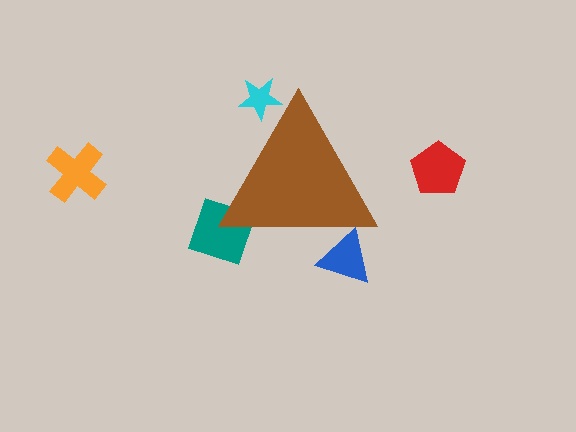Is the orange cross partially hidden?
No, the orange cross is fully visible.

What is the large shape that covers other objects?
A brown triangle.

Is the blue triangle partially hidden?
Yes, the blue triangle is partially hidden behind the brown triangle.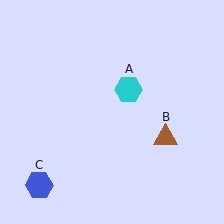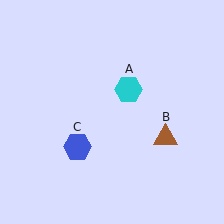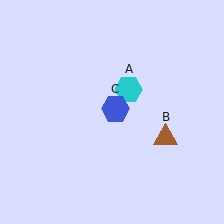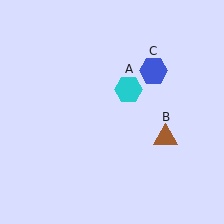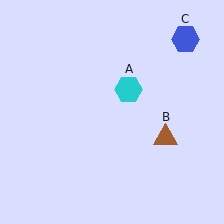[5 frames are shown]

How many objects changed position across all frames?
1 object changed position: blue hexagon (object C).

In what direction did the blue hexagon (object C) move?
The blue hexagon (object C) moved up and to the right.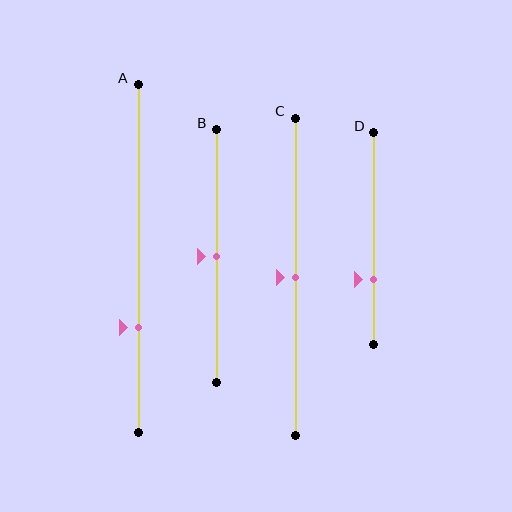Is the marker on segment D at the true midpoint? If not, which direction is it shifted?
No, the marker on segment D is shifted downward by about 19% of the segment length.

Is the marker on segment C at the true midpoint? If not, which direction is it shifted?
Yes, the marker on segment C is at the true midpoint.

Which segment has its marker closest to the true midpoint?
Segment B has its marker closest to the true midpoint.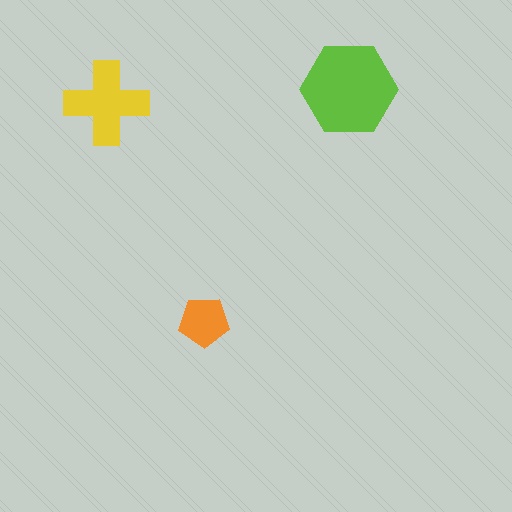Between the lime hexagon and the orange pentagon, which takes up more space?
The lime hexagon.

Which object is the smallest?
The orange pentagon.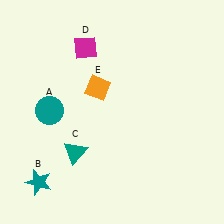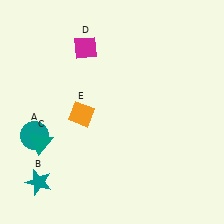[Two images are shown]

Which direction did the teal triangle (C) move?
The teal triangle (C) moved left.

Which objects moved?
The objects that moved are: the teal circle (A), the teal triangle (C), the orange diamond (E).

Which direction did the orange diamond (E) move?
The orange diamond (E) moved down.